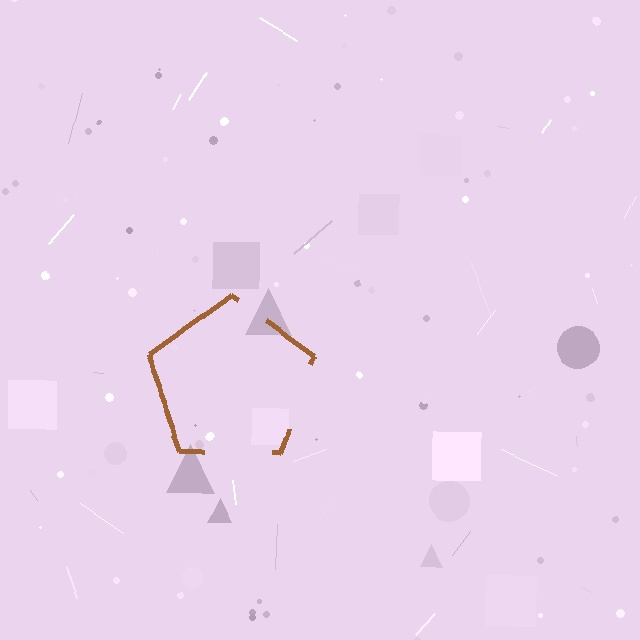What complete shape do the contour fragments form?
The contour fragments form a pentagon.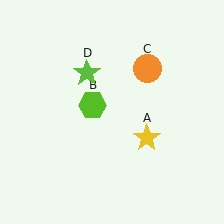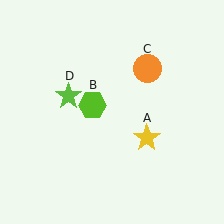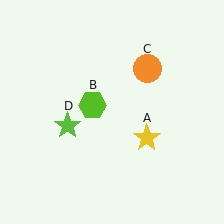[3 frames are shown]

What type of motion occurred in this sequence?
The lime star (object D) rotated counterclockwise around the center of the scene.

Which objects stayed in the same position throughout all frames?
Yellow star (object A) and lime hexagon (object B) and orange circle (object C) remained stationary.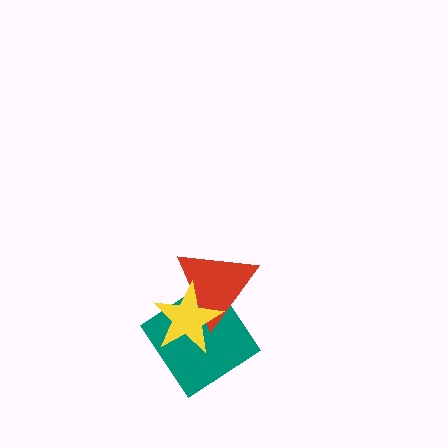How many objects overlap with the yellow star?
2 objects overlap with the yellow star.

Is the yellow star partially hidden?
No, no other shape covers it.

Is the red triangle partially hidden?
Yes, it is partially covered by another shape.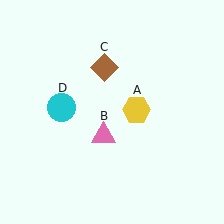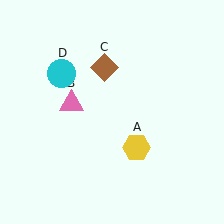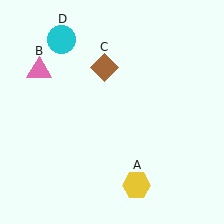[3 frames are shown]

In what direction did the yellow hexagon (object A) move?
The yellow hexagon (object A) moved down.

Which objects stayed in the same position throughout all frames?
Brown diamond (object C) remained stationary.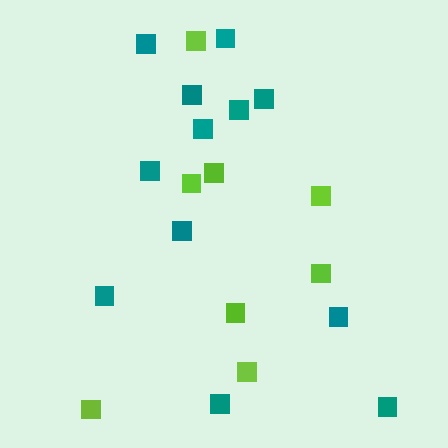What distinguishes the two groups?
There are 2 groups: one group of teal squares (12) and one group of lime squares (8).